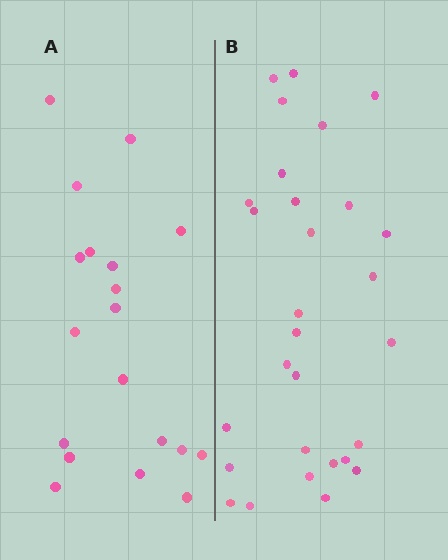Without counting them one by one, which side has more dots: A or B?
Region B (the right region) has more dots.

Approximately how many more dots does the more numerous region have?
Region B has roughly 10 or so more dots than region A.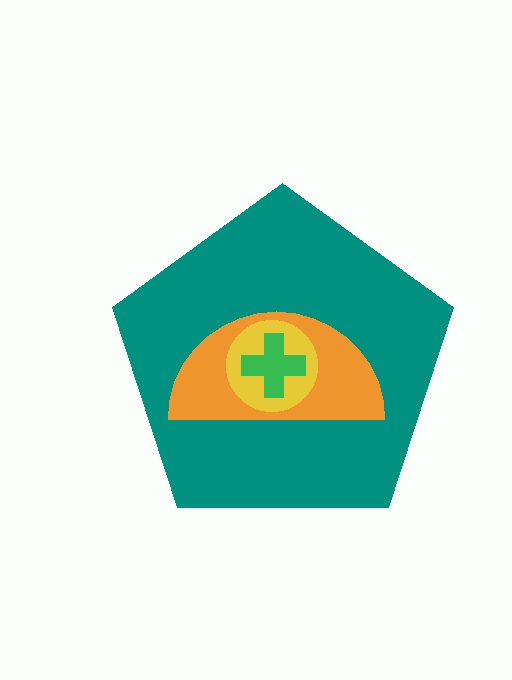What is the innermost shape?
The green cross.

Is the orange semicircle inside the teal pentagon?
Yes.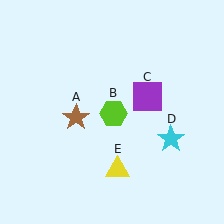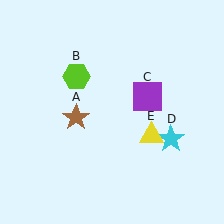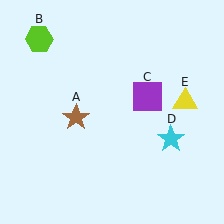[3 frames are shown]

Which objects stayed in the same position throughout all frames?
Brown star (object A) and purple square (object C) and cyan star (object D) remained stationary.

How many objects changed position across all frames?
2 objects changed position: lime hexagon (object B), yellow triangle (object E).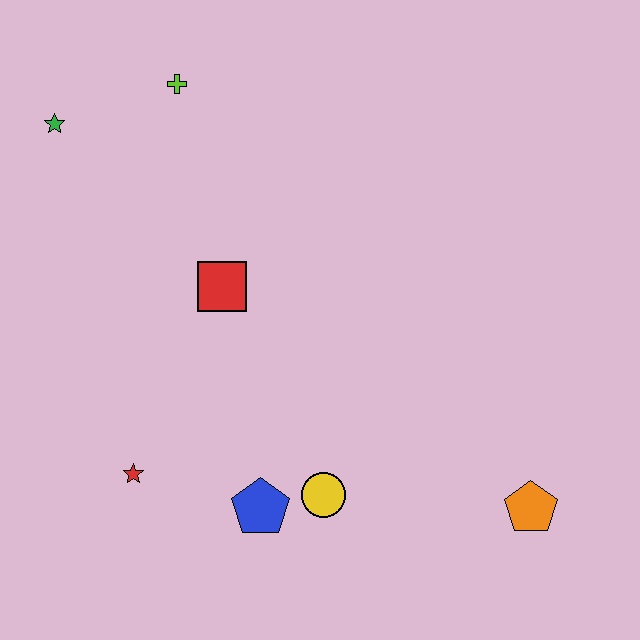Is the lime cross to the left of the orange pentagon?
Yes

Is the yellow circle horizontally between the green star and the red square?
No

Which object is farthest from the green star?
The orange pentagon is farthest from the green star.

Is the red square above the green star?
No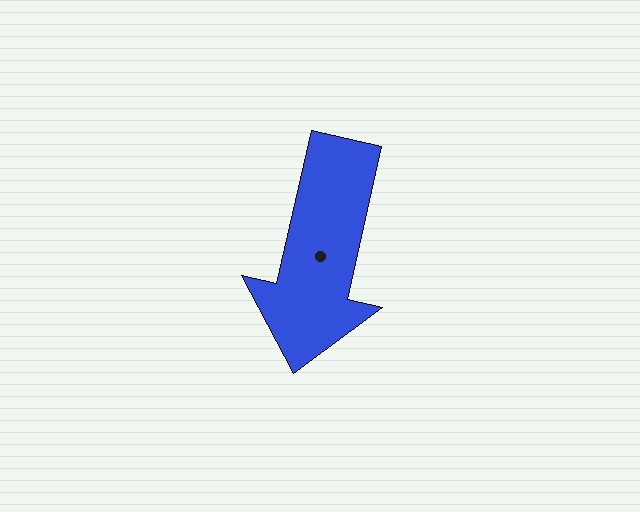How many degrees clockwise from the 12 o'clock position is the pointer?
Approximately 193 degrees.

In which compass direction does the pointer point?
South.